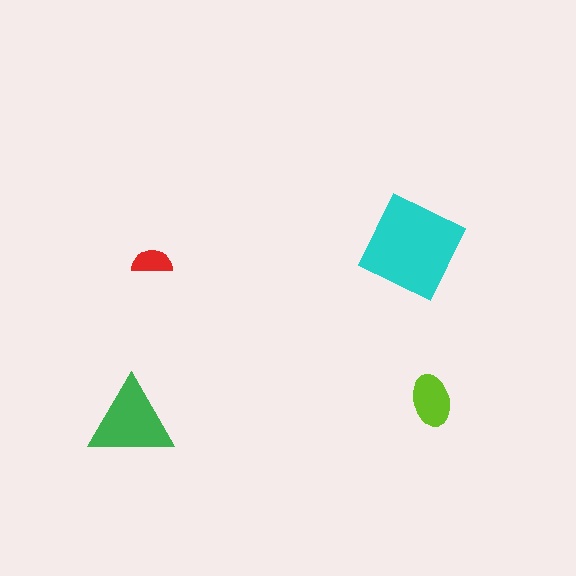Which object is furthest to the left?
The green triangle is leftmost.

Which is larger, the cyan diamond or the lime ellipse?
The cyan diamond.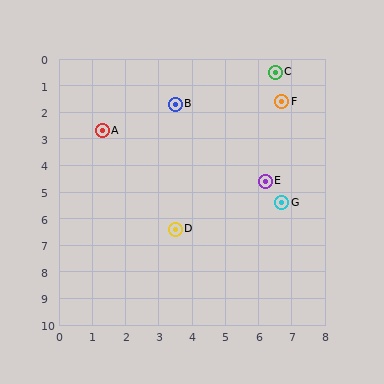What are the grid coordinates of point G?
Point G is at approximately (6.7, 5.4).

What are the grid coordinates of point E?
Point E is at approximately (6.2, 4.6).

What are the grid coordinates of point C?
Point C is at approximately (6.5, 0.5).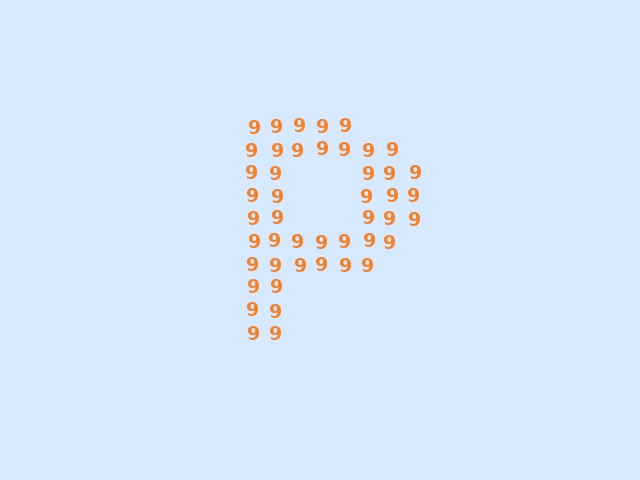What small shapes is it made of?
It is made of small digit 9's.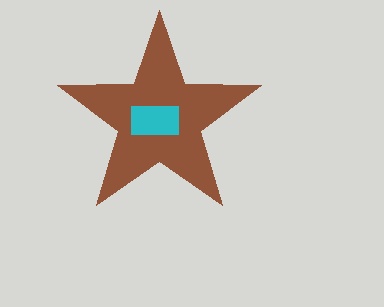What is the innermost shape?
The cyan rectangle.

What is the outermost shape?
The brown star.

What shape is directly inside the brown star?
The cyan rectangle.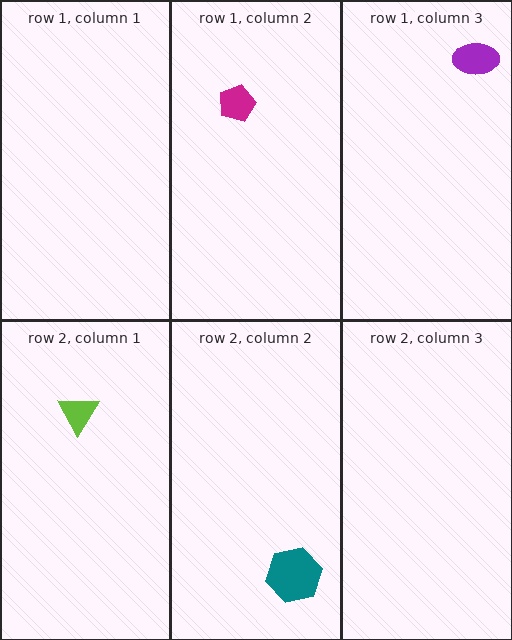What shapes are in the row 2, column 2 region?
The teal hexagon.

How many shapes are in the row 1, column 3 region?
1.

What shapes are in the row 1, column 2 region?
The magenta pentagon.